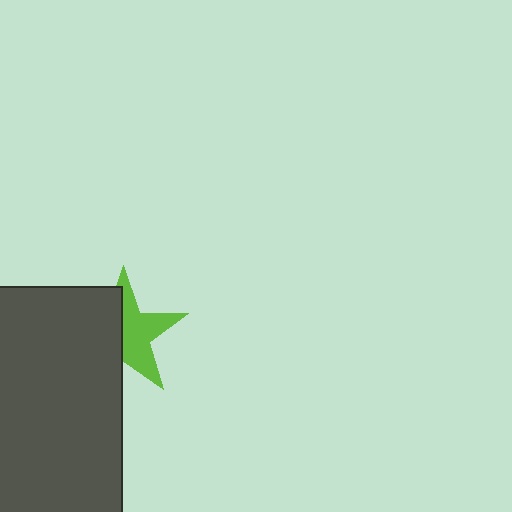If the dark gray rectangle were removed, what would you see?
You would see the complete lime star.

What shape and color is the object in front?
The object in front is a dark gray rectangle.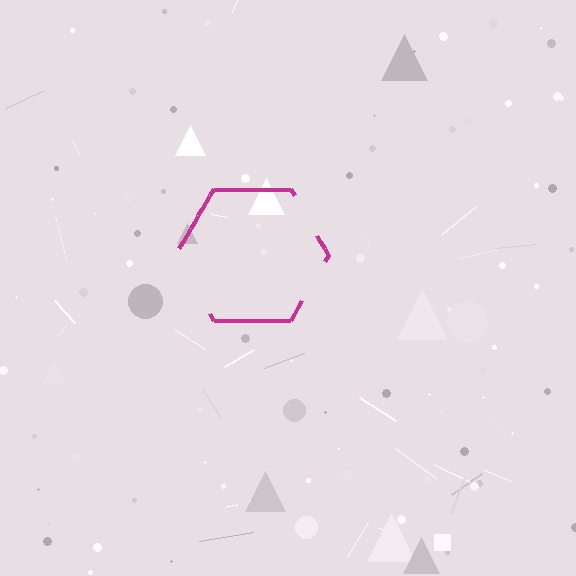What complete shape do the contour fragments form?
The contour fragments form a hexagon.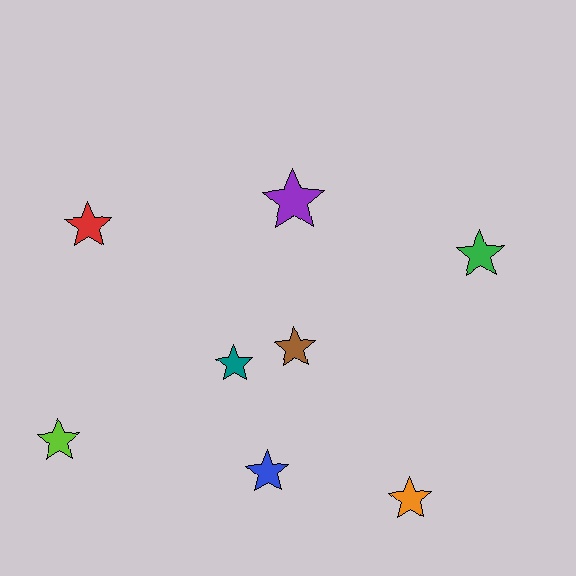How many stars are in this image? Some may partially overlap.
There are 8 stars.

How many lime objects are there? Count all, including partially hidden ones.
There is 1 lime object.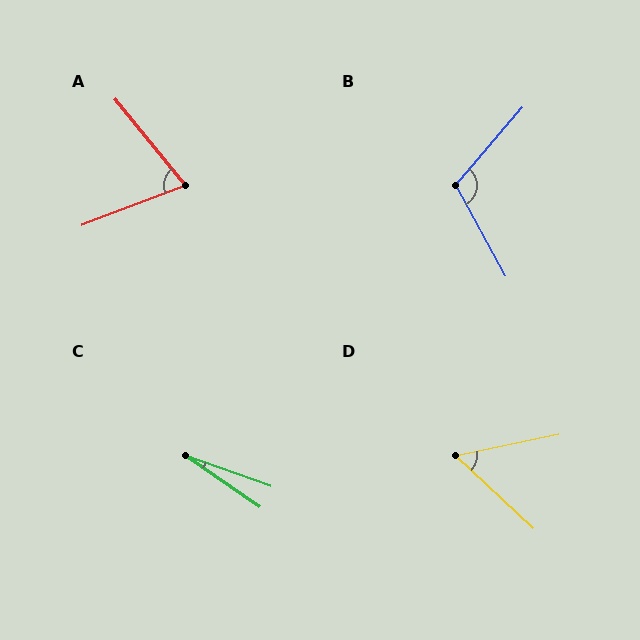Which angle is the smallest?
C, at approximately 15 degrees.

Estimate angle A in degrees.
Approximately 72 degrees.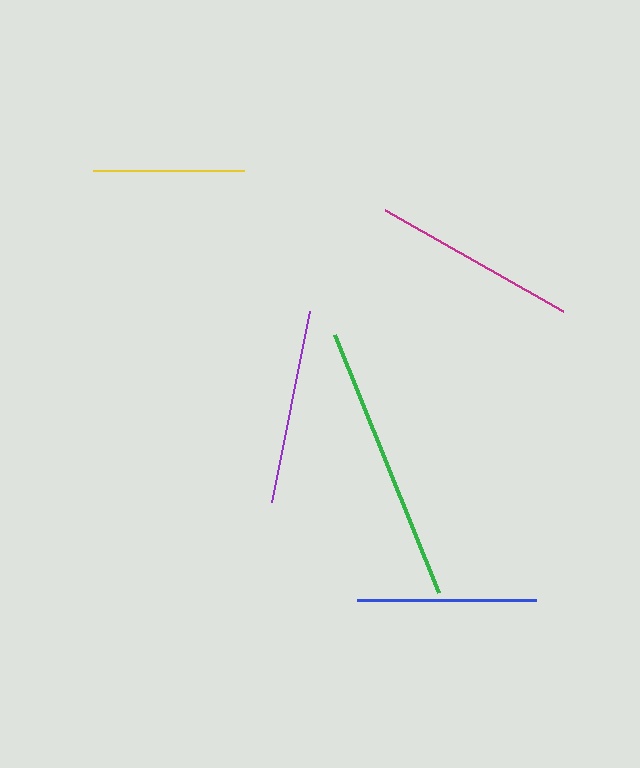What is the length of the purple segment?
The purple segment is approximately 194 pixels long.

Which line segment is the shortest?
The yellow line is the shortest at approximately 151 pixels.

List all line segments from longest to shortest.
From longest to shortest: green, magenta, purple, blue, yellow.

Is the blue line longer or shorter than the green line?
The green line is longer than the blue line.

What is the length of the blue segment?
The blue segment is approximately 179 pixels long.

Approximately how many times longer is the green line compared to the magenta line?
The green line is approximately 1.4 times the length of the magenta line.